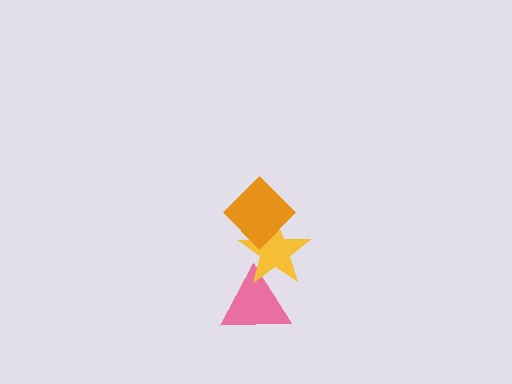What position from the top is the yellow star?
The yellow star is 2nd from the top.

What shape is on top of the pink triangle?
The yellow star is on top of the pink triangle.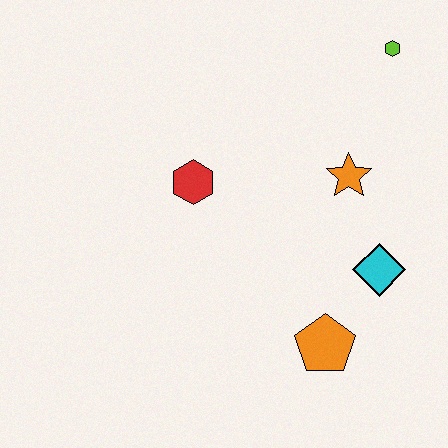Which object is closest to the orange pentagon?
The cyan diamond is closest to the orange pentagon.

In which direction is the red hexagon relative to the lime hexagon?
The red hexagon is to the left of the lime hexagon.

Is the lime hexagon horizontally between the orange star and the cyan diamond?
No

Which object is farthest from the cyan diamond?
The lime hexagon is farthest from the cyan diamond.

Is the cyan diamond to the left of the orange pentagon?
No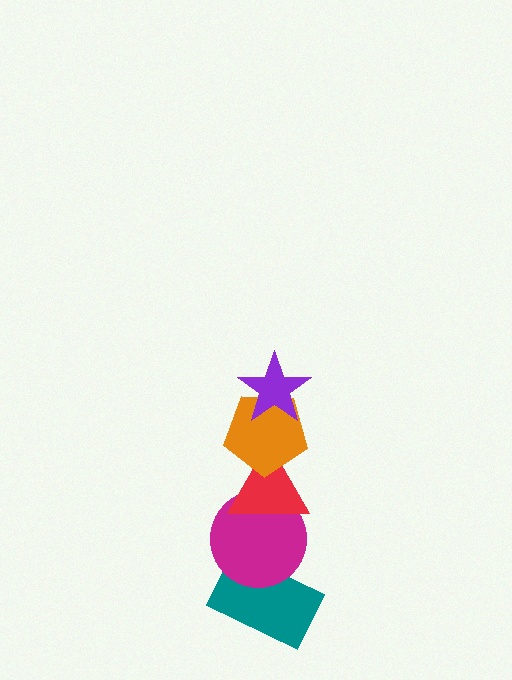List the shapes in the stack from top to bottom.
From top to bottom: the purple star, the orange pentagon, the red triangle, the magenta circle, the teal rectangle.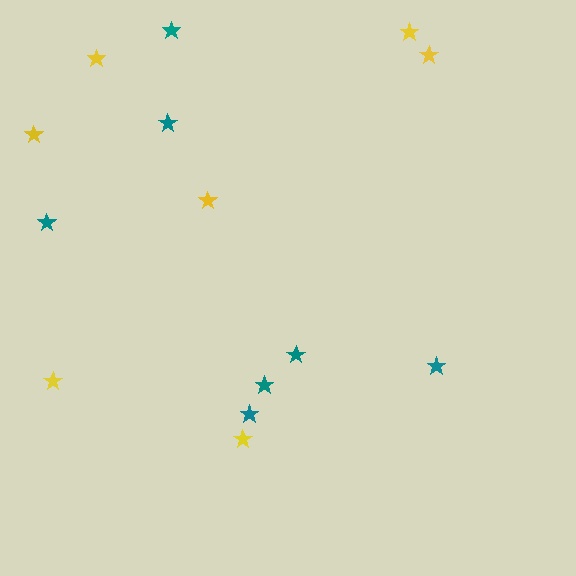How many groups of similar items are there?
There are 2 groups: one group of yellow stars (7) and one group of teal stars (7).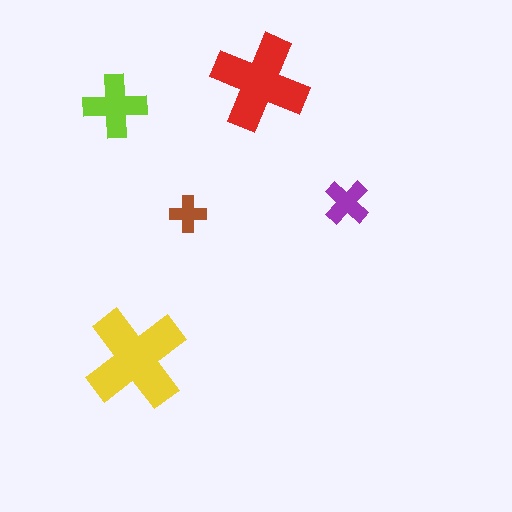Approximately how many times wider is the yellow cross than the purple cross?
About 2 times wider.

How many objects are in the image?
There are 5 objects in the image.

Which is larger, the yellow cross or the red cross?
The yellow one.